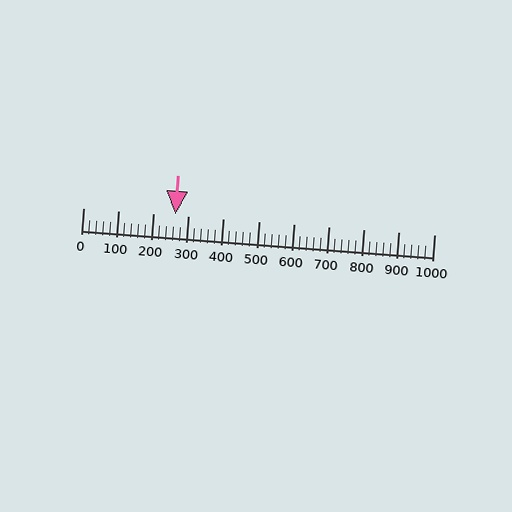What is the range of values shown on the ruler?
The ruler shows values from 0 to 1000.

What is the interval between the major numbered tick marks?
The major tick marks are spaced 100 units apart.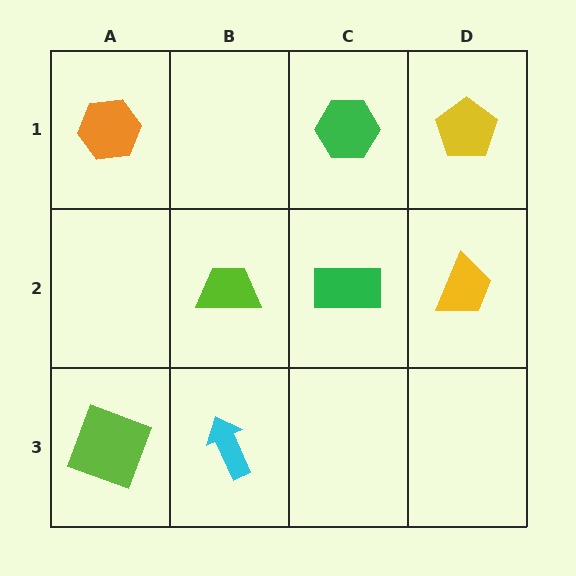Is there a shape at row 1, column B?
No, that cell is empty.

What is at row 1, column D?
A yellow pentagon.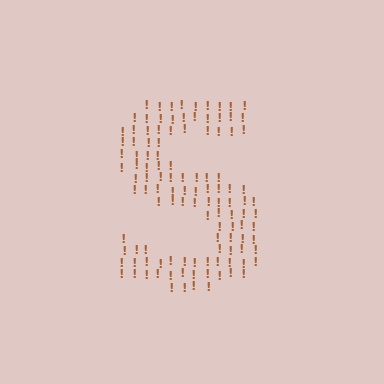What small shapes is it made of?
It is made of small exclamation marks.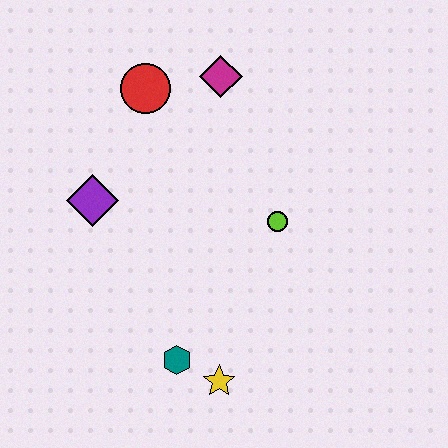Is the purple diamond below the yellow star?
No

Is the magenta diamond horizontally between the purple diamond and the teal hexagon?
No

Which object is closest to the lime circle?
The magenta diamond is closest to the lime circle.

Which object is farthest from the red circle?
The yellow star is farthest from the red circle.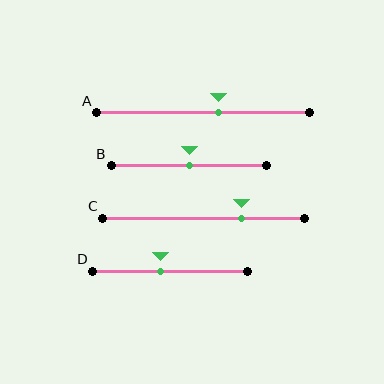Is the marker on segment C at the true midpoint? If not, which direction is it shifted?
No, the marker on segment C is shifted to the right by about 19% of the segment length.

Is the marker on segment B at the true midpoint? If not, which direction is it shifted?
Yes, the marker on segment B is at the true midpoint.